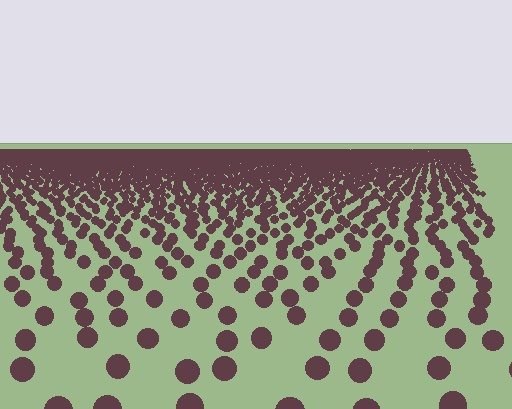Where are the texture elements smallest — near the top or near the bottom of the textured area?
Near the top.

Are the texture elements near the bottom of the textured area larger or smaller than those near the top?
Larger. Near the bottom, elements are closer to the viewer and appear at a bigger on-screen size.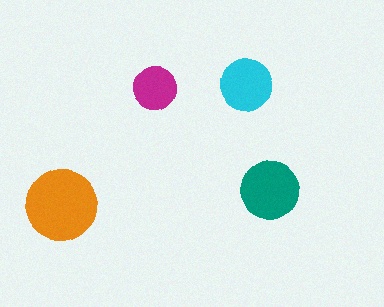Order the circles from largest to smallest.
the orange one, the teal one, the cyan one, the magenta one.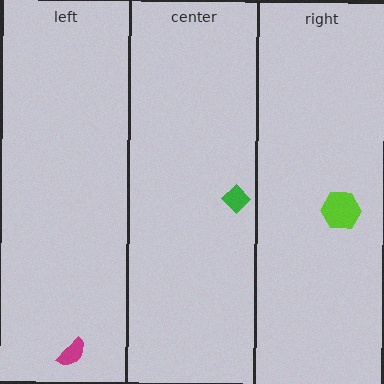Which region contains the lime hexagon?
The right region.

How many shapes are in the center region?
1.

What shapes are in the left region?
The magenta semicircle.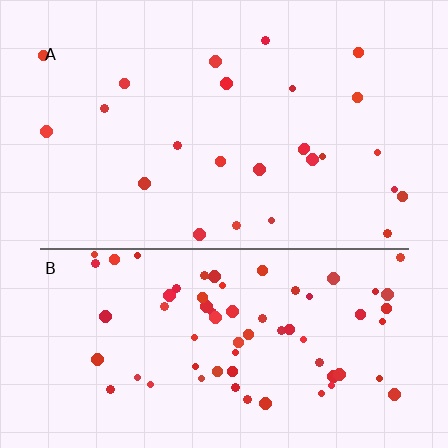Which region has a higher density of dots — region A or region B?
B (the bottom).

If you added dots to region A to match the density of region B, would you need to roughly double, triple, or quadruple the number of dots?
Approximately triple.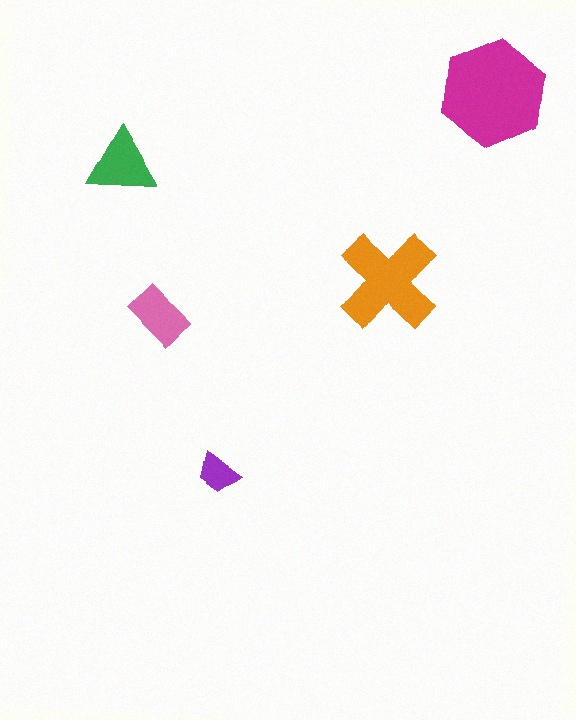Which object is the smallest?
The purple trapezoid.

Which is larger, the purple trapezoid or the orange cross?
The orange cross.